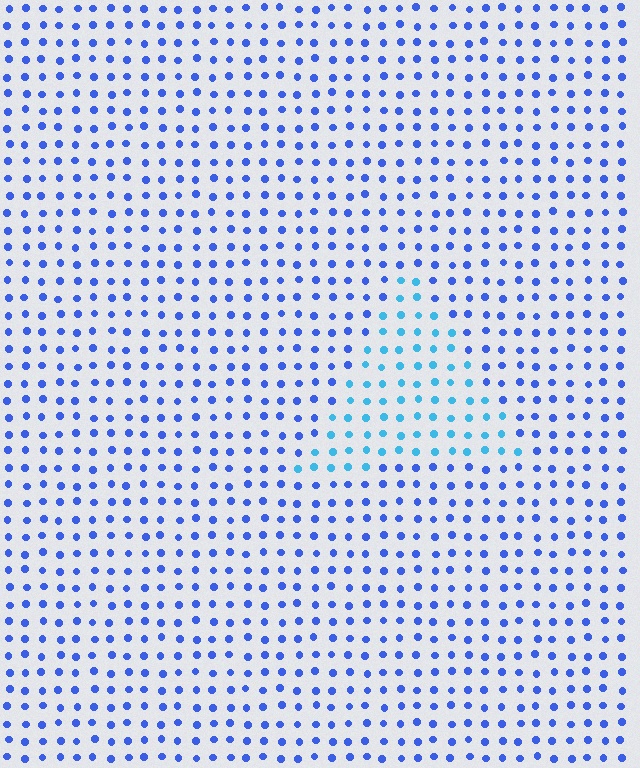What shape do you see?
I see a triangle.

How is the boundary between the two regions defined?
The boundary is defined purely by a slight shift in hue (about 32 degrees). Spacing, size, and orientation are identical on both sides.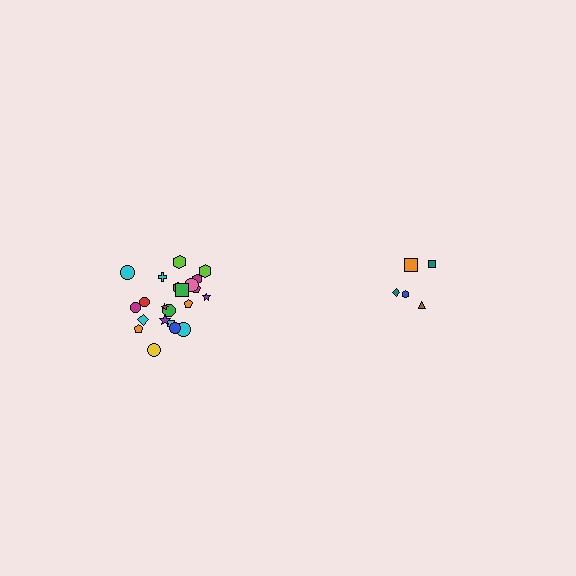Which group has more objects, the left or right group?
The left group.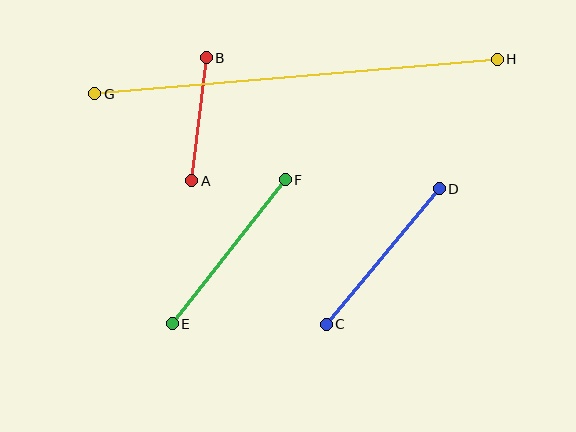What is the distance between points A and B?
The distance is approximately 124 pixels.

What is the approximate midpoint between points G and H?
The midpoint is at approximately (296, 77) pixels.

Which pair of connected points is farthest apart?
Points G and H are farthest apart.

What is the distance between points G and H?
The distance is approximately 404 pixels.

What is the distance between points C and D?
The distance is approximately 177 pixels.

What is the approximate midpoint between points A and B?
The midpoint is at approximately (199, 119) pixels.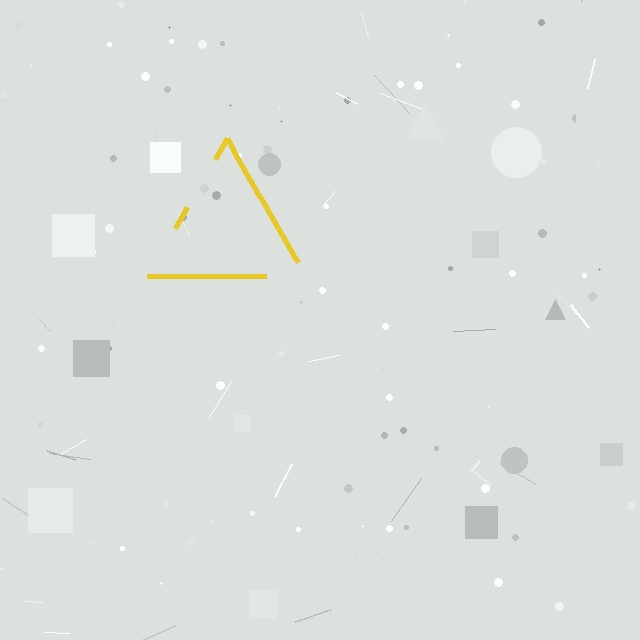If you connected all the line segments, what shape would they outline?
They would outline a triangle.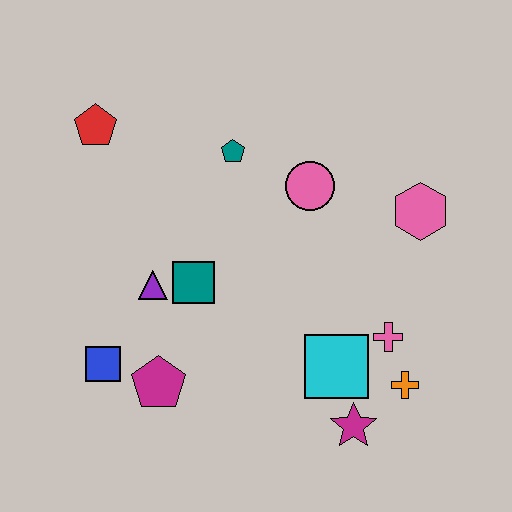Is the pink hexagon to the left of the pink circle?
No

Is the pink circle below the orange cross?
No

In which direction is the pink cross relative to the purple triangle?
The pink cross is to the right of the purple triangle.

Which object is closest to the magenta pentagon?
The blue square is closest to the magenta pentagon.